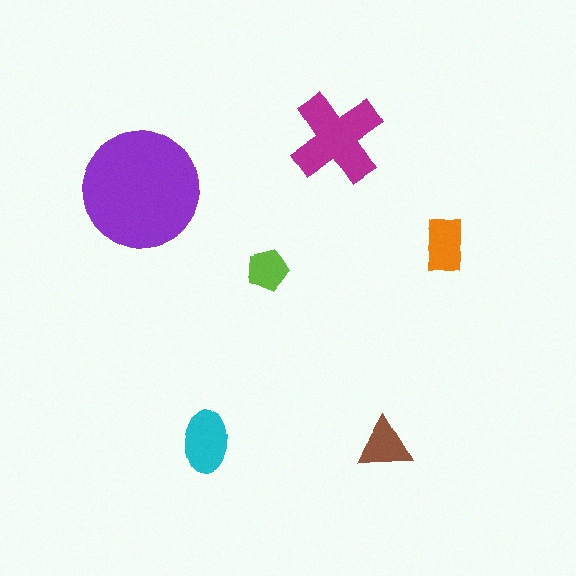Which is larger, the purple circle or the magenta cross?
The purple circle.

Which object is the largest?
The purple circle.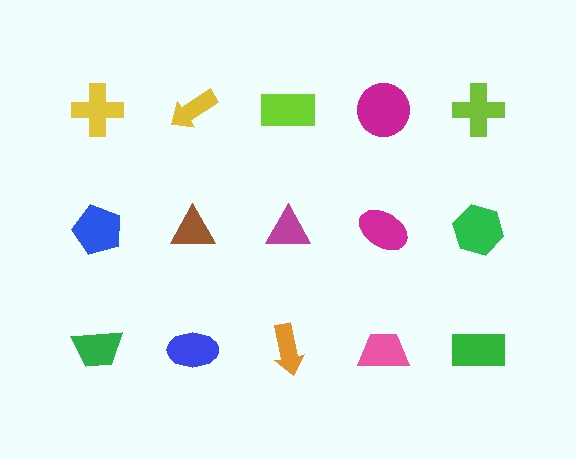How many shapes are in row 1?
5 shapes.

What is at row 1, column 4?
A magenta circle.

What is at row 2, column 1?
A blue pentagon.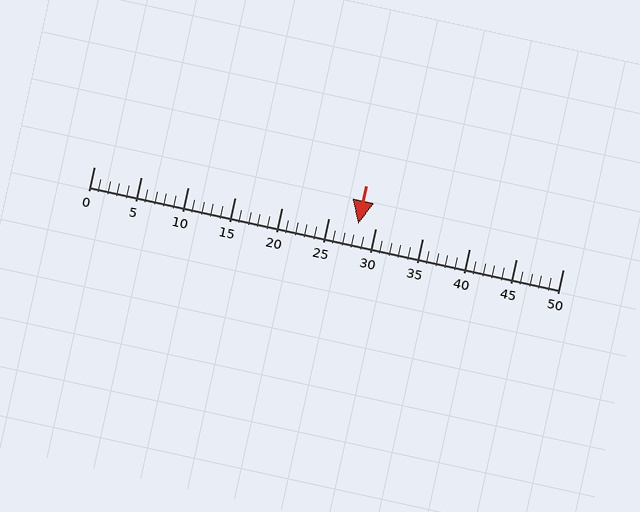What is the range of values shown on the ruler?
The ruler shows values from 0 to 50.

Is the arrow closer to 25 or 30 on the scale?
The arrow is closer to 30.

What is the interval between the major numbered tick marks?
The major tick marks are spaced 5 units apart.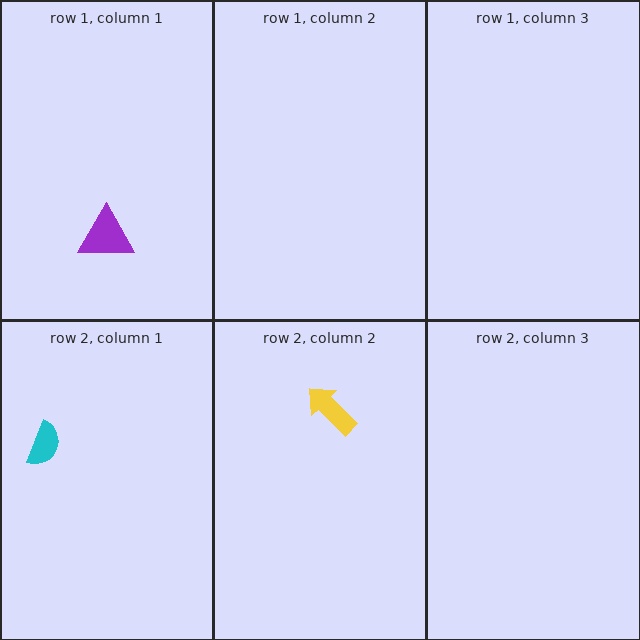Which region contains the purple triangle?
The row 1, column 1 region.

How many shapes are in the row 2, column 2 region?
1.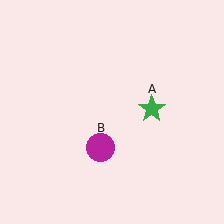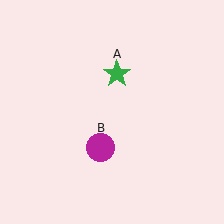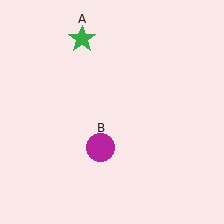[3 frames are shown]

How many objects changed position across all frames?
1 object changed position: green star (object A).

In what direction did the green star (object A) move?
The green star (object A) moved up and to the left.